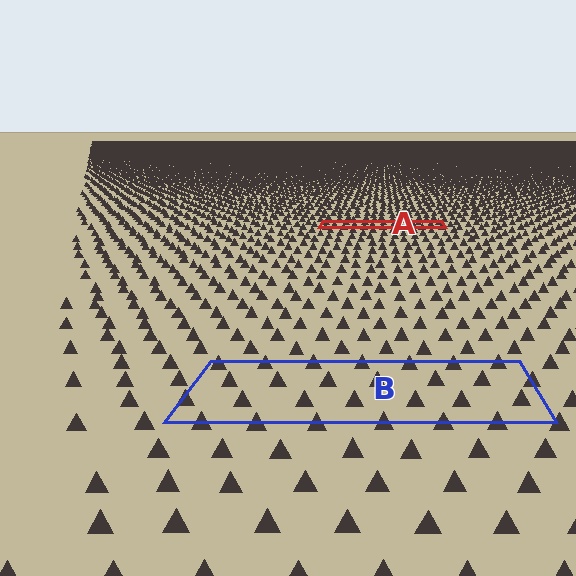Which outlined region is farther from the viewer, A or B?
Region A is farther from the viewer — the texture elements inside it appear smaller and more densely packed.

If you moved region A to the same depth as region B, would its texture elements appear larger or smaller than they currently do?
They would appear larger. At a closer depth, the same texture elements are projected at a bigger on-screen size.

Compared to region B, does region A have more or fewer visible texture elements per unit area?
Region A has more texture elements per unit area — they are packed more densely because it is farther away.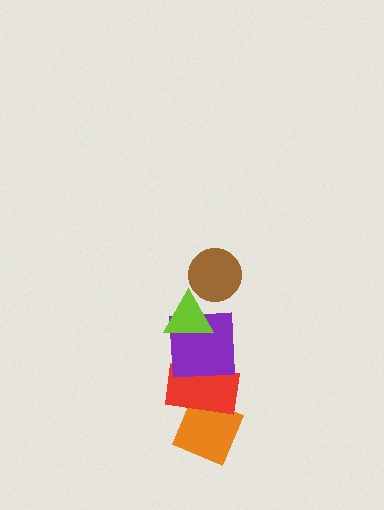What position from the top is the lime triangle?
The lime triangle is 2nd from the top.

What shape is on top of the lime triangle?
The brown circle is on top of the lime triangle.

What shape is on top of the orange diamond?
The red rectangle is on top of the orange diamond.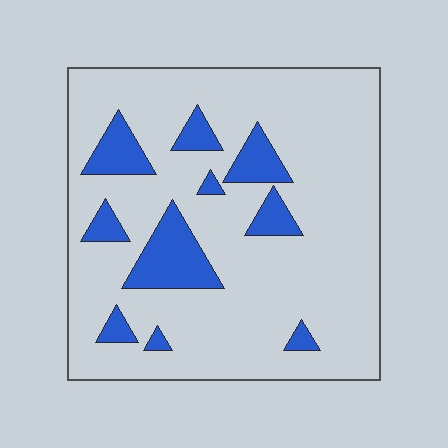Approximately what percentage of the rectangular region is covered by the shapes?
Approximately 15%.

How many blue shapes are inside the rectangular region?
10.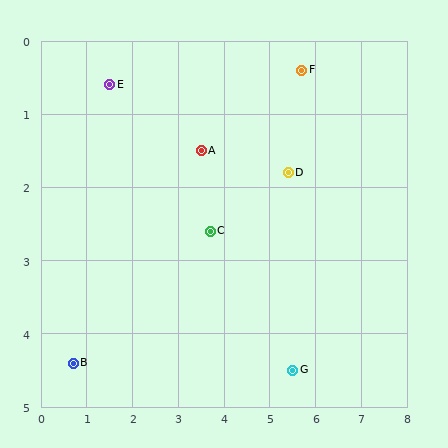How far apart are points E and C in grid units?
Points E and C are about 3.0 grid units apart.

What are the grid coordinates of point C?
Point C is at approximately (3.7, 2.6).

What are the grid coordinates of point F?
Point F is at approximately (5.7, 0.4).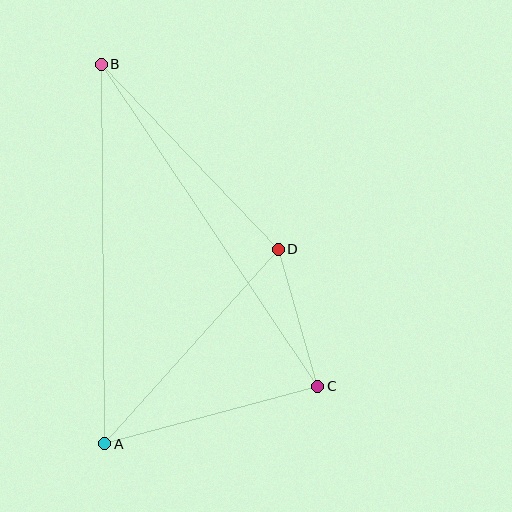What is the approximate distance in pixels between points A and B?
The distance between A and B is approximately 379 pixels.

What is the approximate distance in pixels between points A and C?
The distance between A and C is approximately 221 pixels.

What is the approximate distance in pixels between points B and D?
The distance between B and D is approximately 256 pixels.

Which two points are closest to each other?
Points C and D are closest to each other.